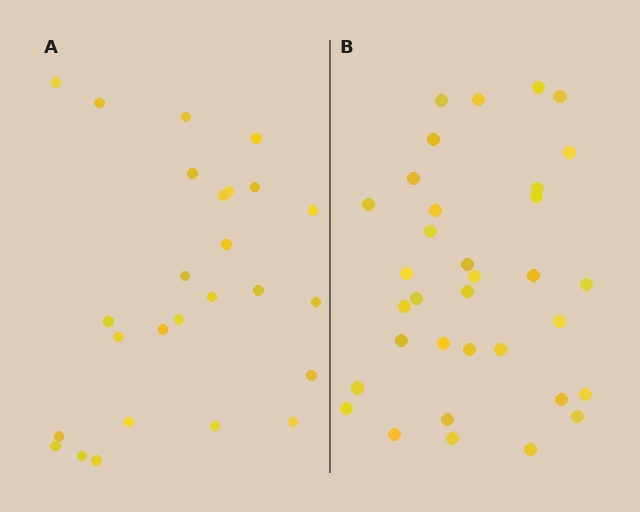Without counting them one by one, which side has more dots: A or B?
Region B (the right region) has more dots.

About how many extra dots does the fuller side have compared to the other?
Region B has roughly 8 or so more dots than region A.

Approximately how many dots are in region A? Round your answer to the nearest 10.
About 30 dots. (The exact count is 26, which rounds to 30.)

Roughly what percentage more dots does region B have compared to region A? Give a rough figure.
About 30% more.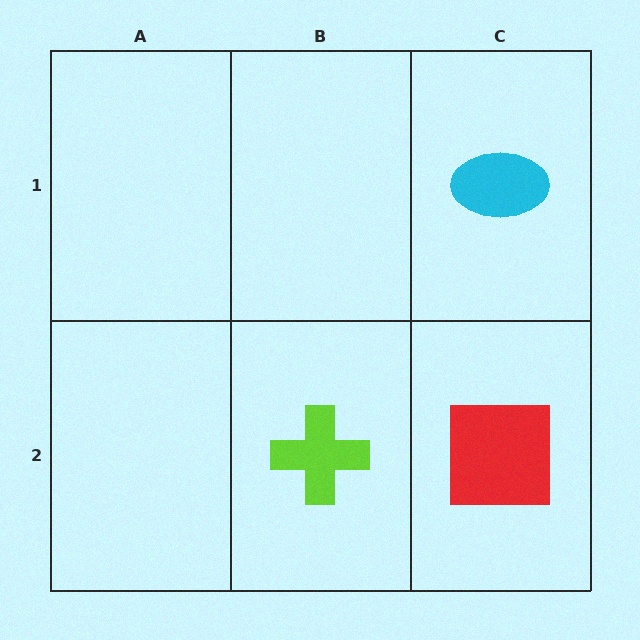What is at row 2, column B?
A lime cross.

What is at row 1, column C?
A cyan ellipse.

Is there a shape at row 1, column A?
No, that cell is empty.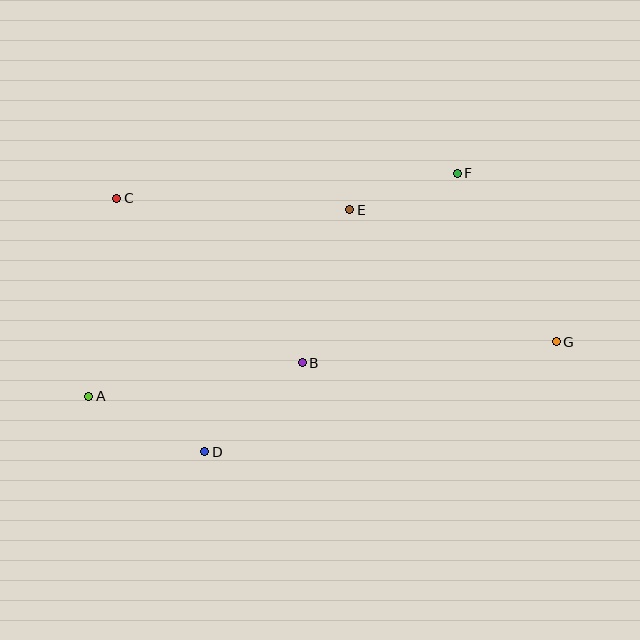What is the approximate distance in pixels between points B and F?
The distance between B and F is approximately 245 pixels.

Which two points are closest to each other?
Points E and F are closest to each other.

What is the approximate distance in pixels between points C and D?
The distance between C and D is approximately 268 pixels.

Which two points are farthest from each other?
Points A and G are farthest from each other.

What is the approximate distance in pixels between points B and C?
The distance between B and C is approximately 248 pixels.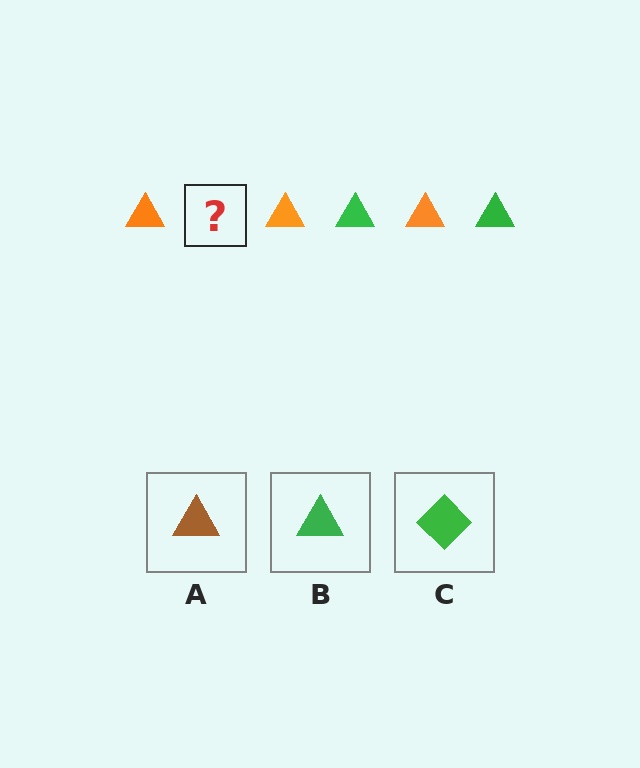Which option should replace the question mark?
Option B.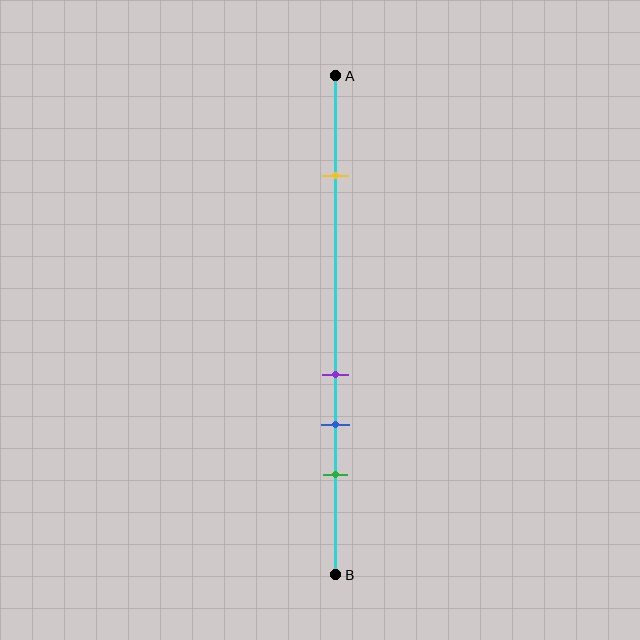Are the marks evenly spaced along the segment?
No, the marks are not evenly spaced.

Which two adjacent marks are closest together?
The purple and blue marks are the closest adjacent pair.